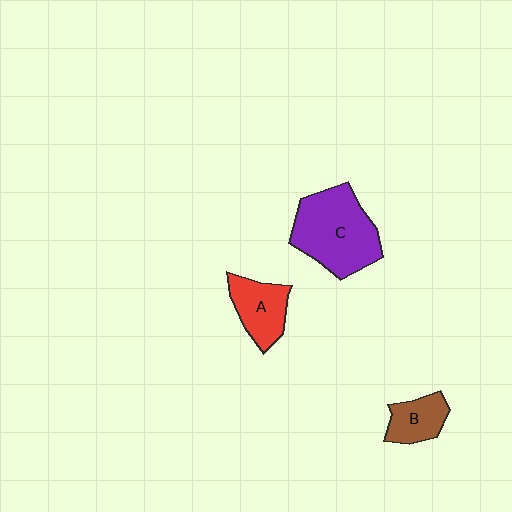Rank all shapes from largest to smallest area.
From largest to smallest: C (purple), A (red), B (brown).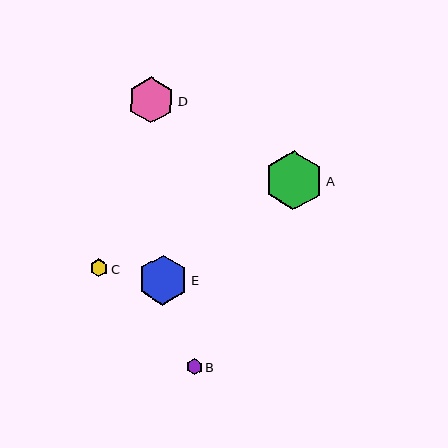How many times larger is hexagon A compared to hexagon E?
Hexagon A is approximately 1.2 times the size of hexagon E.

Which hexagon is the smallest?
Hexagon B is the smallest with a size of approximately 16 pixels.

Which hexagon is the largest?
Hexagon A is the largest with a size of approximately 59 pixels.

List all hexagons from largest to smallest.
From largest to smallest: A, E, D, C, B.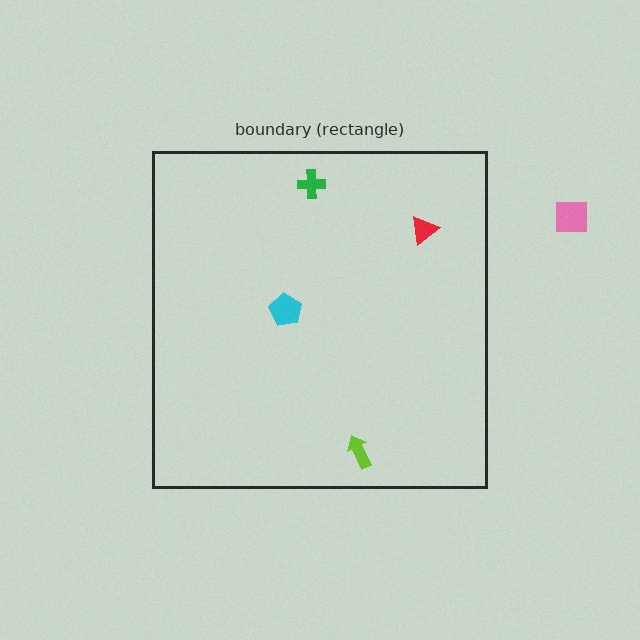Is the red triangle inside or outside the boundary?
Inside.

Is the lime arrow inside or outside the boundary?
Inside.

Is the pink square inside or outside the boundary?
Outside.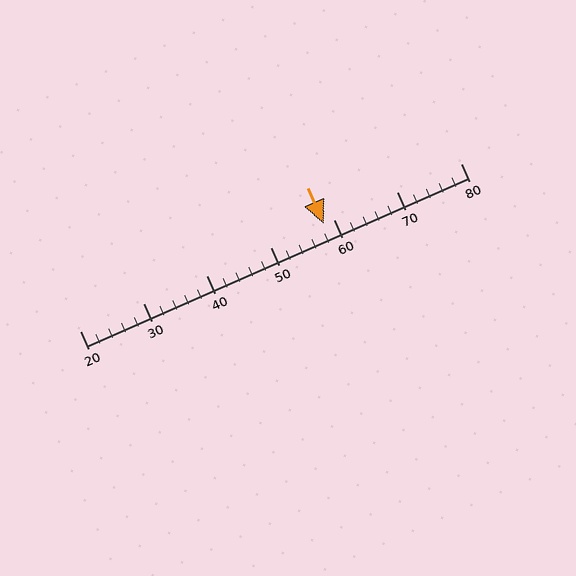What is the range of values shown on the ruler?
The ruler shows values from 20 to 80.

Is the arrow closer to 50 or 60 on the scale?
The arrow is closer to 60.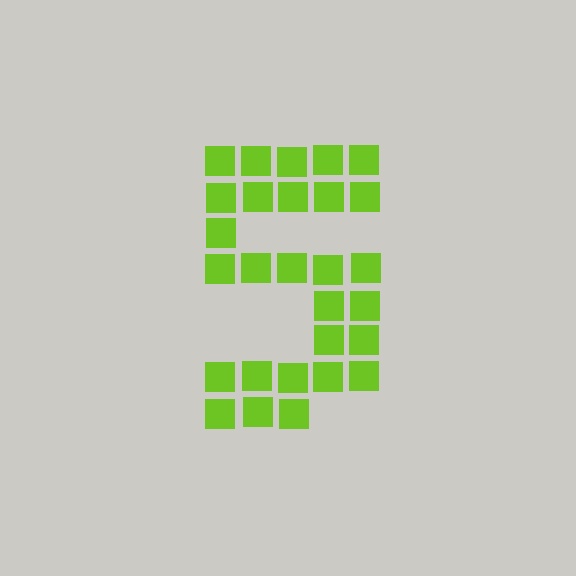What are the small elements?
The small elements are squares.